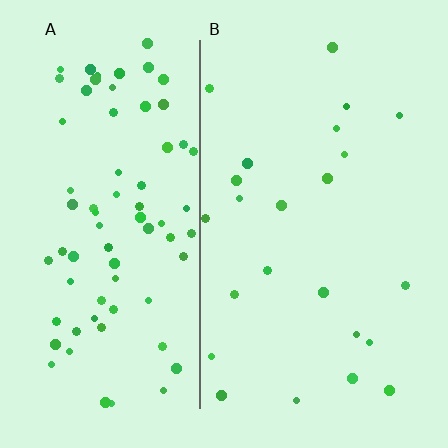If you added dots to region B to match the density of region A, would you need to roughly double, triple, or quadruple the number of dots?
Approximately triple.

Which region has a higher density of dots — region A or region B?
A (the left).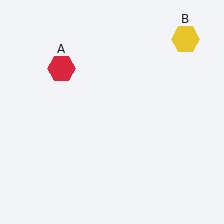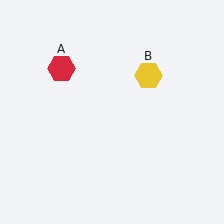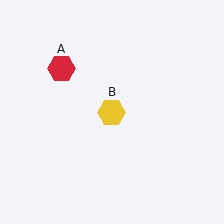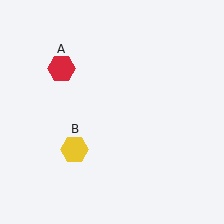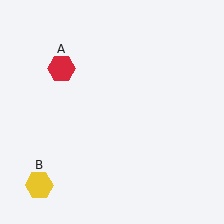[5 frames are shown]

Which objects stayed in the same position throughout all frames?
Red hexagon (object A) remained stationary.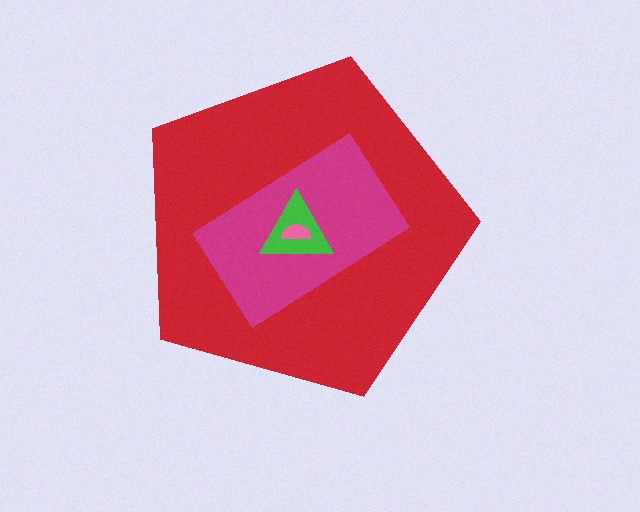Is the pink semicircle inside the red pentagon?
Yes.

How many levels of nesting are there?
4.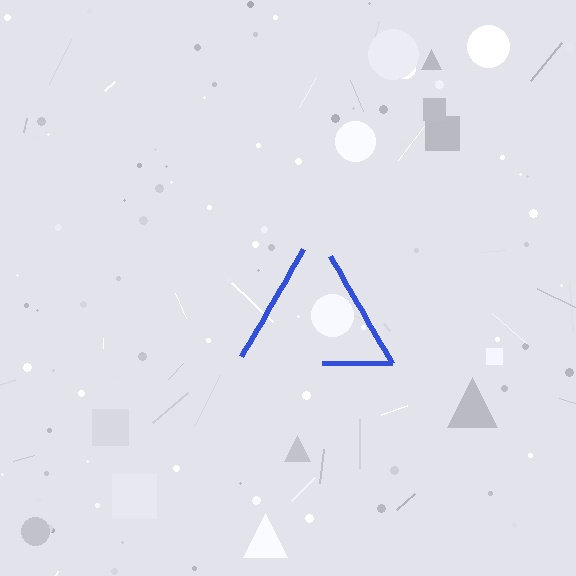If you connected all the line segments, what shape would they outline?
They would outline a triangle.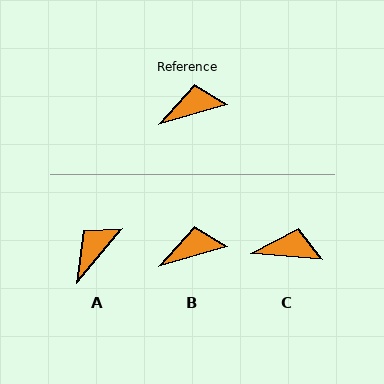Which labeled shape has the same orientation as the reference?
B.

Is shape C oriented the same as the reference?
No, it is off by about 20 degrees.